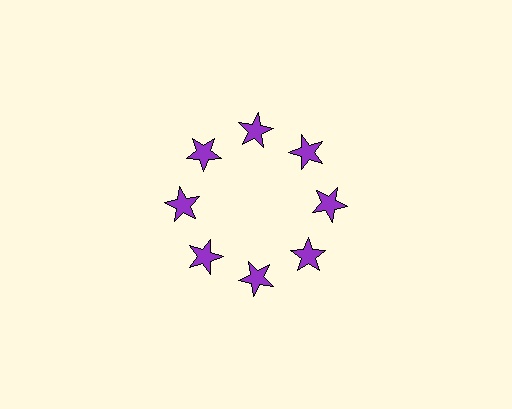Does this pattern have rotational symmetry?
Yes, this pattern has 8-fold rotational symmetry. It looks the same after rotating 45 degrees around the center.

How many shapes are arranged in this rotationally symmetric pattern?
There are 8 shapes, arranged in 8 groups of 1.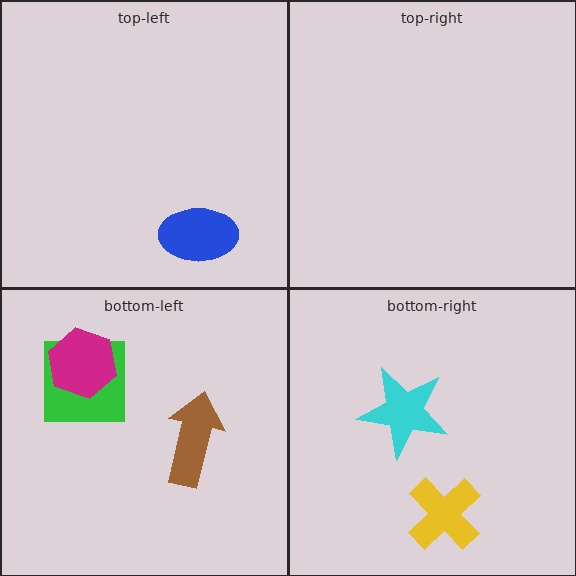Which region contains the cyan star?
The bottom-right region.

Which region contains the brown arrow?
The bottom-left region.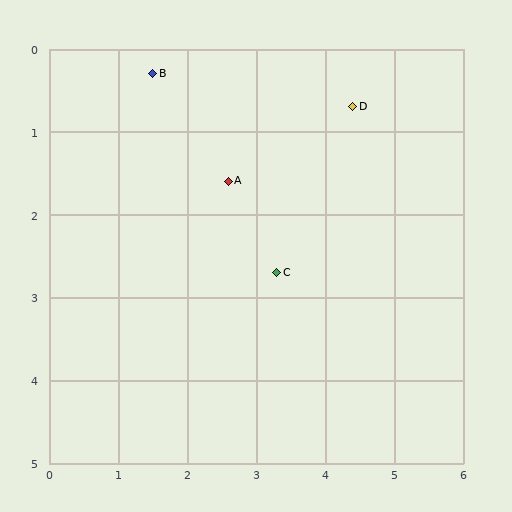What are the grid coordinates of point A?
Point A is at approximately (2.6, 1.6).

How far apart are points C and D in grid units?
Points C and D are about 2.3 grid units apart.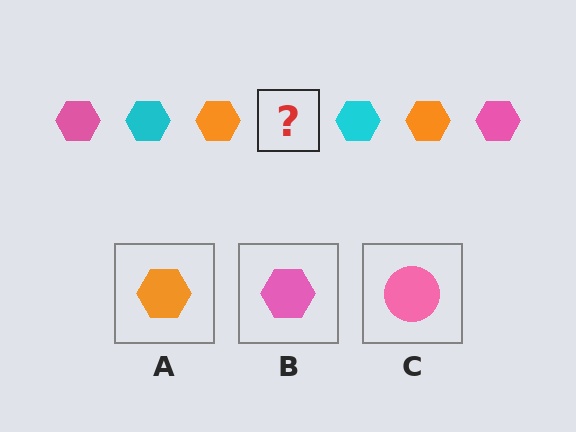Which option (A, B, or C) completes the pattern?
B.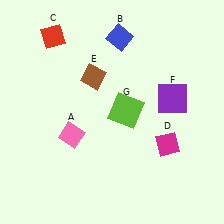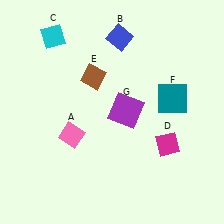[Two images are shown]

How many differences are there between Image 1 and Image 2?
There are 3 differences between the two images.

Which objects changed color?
C changed from red to cyan. F changed from purple to teal. G changed from lime to purple.